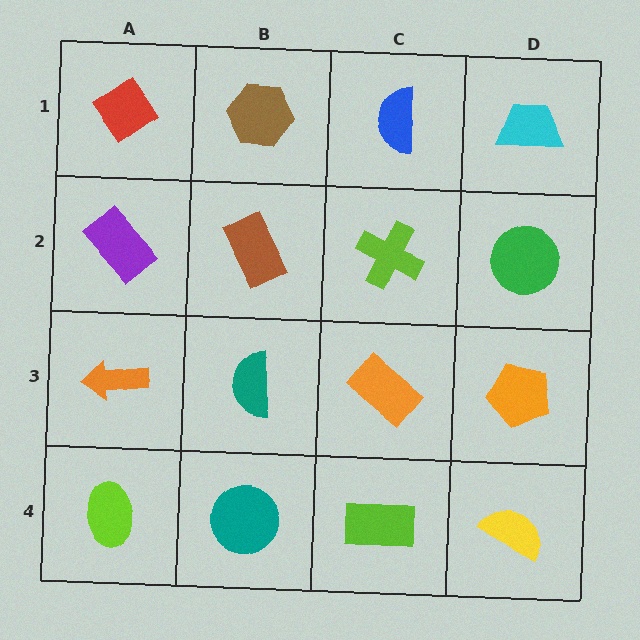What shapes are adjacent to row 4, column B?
A teal semicircle (row 3, column B), a lime ellipse (row 4, column A), a lime rectangle (row 4, column C).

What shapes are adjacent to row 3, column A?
A purple rectangle (row 2, column A), a lime ellipse (row 4, column A), a teal semicircle (row 3, column B).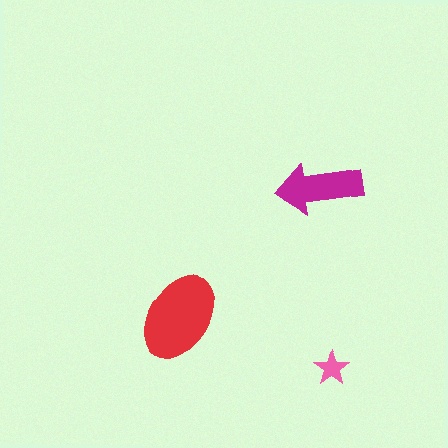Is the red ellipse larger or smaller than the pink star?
Larger.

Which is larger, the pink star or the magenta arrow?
The magenta arrow.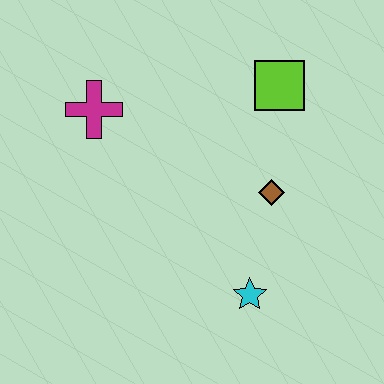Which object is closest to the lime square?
The brown diamond is closest to the lime square.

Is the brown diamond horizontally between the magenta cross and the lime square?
Yes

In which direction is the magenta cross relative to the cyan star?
The magenta cross is above the cyan star.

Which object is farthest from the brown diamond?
The magenta cross is farthest from the brown diamond.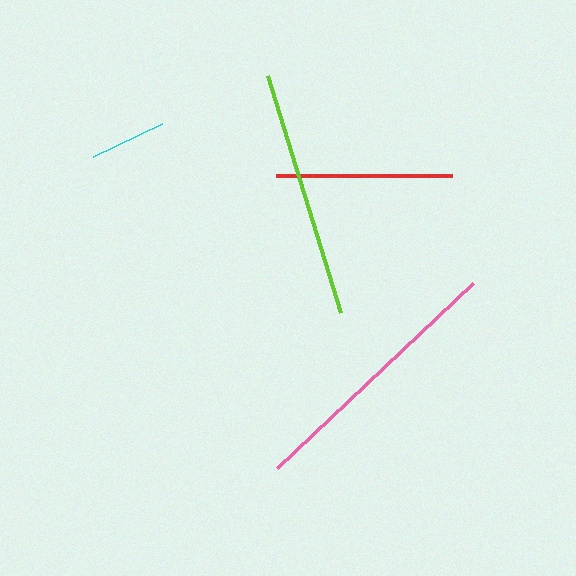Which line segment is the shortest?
The cyan line is the shortest at approximately 76 pixels.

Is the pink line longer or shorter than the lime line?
The pink line is longer than the lime line.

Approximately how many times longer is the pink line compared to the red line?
The pink line is approximately 1.5 times the length of the red line.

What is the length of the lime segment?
The lime segment is approximately 247 pixels long.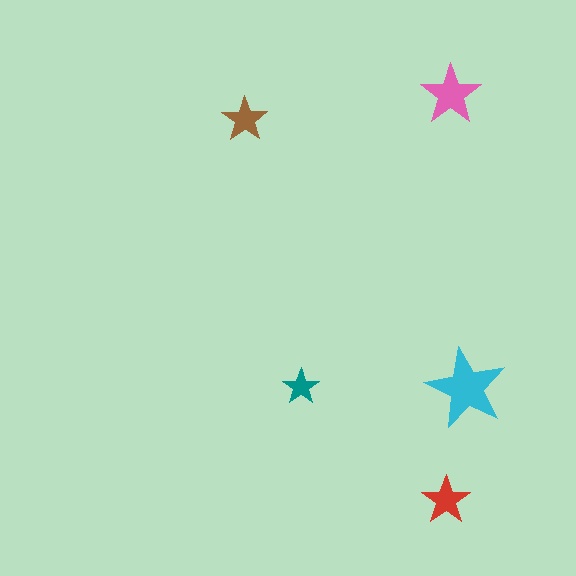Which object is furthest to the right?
The cyan star is rightmost.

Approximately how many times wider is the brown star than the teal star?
About 1.5 times wider.